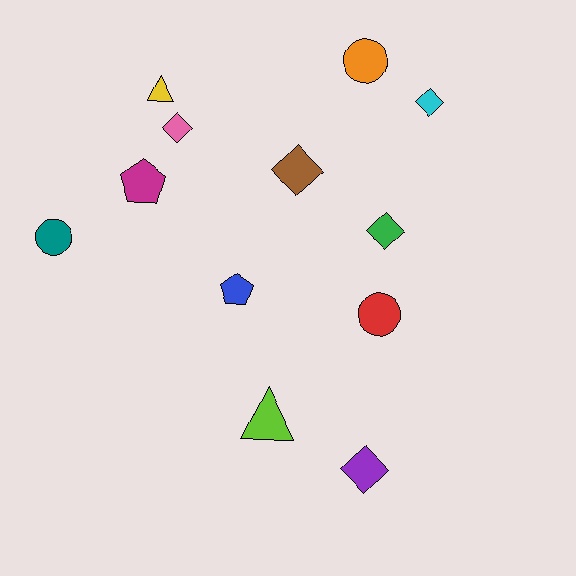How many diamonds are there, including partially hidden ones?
There are 5 diamonds.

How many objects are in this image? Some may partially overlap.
There are 12 objects.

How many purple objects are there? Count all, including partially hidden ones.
There is 1 purple object.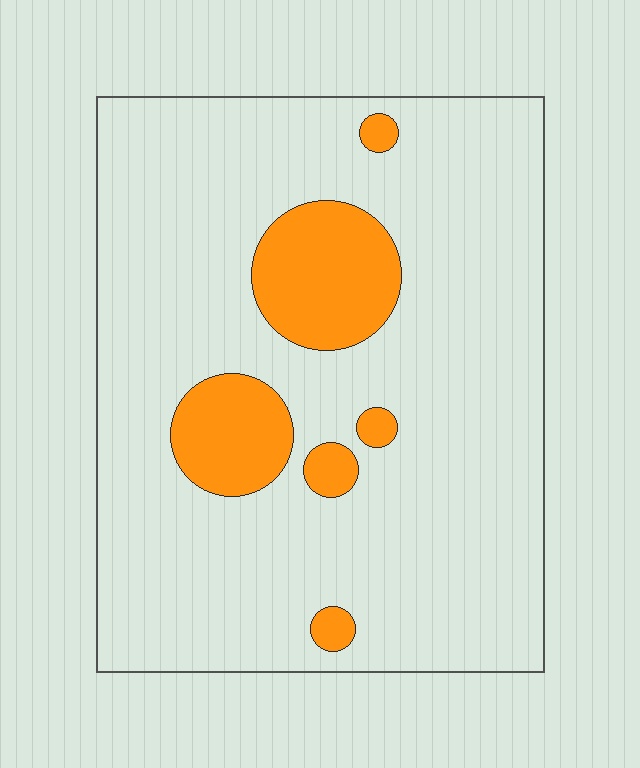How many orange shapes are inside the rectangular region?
6.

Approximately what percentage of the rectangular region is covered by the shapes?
Approximately 15%.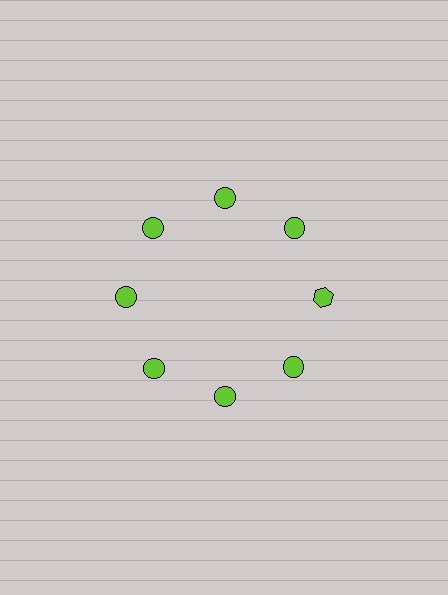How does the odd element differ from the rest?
It has a different shape: hexagon instead of circle.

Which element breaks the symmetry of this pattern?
The lime hexagon at roughly the 3 o'clock position breaks the symmetry. All other shapes are lime circles.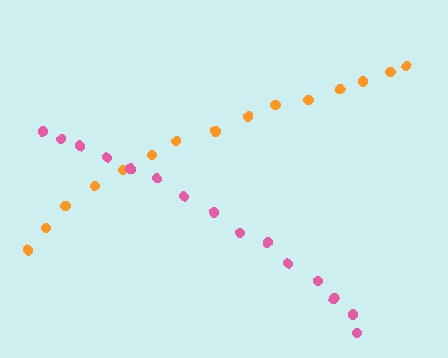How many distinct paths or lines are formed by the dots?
There are 2 distinct paths.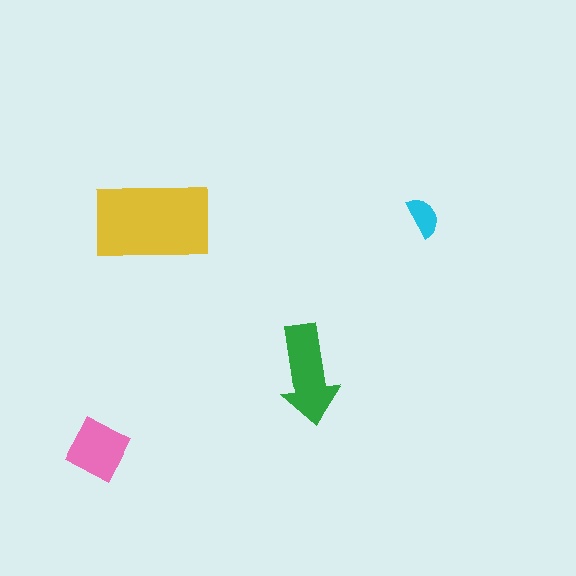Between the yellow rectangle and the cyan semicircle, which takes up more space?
The yellow rectangle.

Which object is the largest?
The yellow rectangle.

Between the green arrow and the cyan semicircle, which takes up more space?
The green arrow.